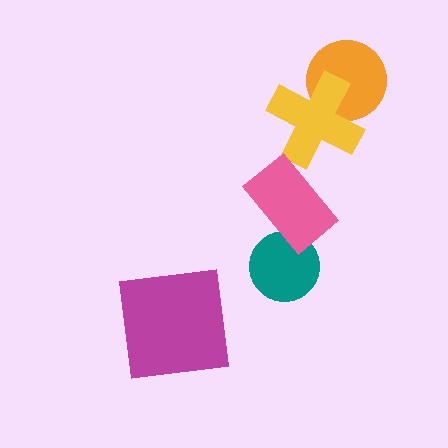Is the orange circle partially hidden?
Yes, it is partially covered by another shape.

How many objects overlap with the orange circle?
1 object overlaps with the orange circle.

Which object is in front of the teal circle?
The pink rectangle is in front of the teal circle.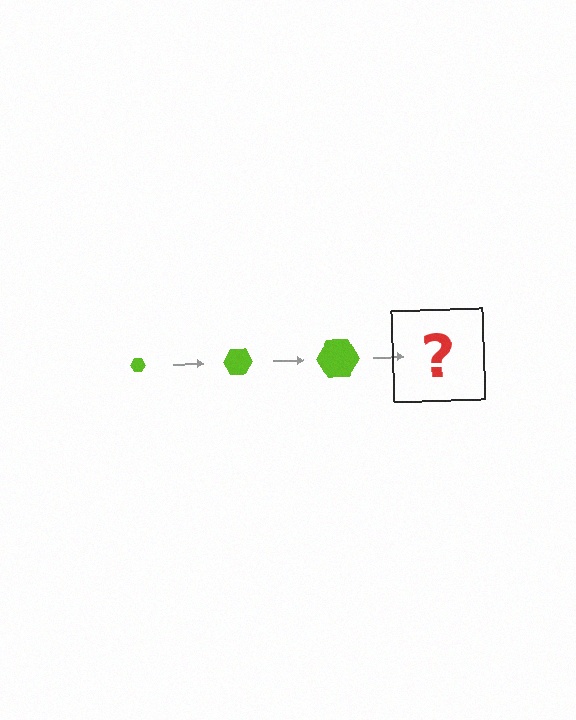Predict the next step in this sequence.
The next step is a lime hexagon, larger than the previous one.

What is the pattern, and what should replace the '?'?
The pattern is that the hexagon gets progressively larger each step. The '?' should be a lime hexagon, larger than the previous one.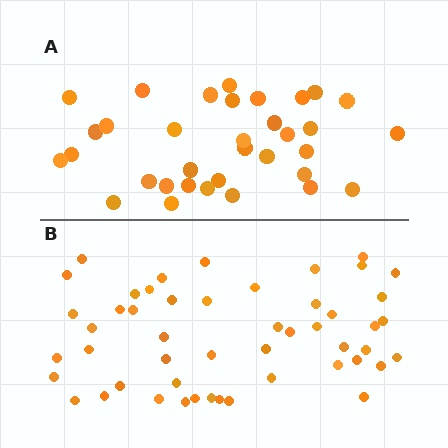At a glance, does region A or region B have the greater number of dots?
Region B (the bottom region) has more dots.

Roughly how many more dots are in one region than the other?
Region B has approximately 15 more dots than region A.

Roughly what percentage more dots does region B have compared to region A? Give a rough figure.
About 45% more.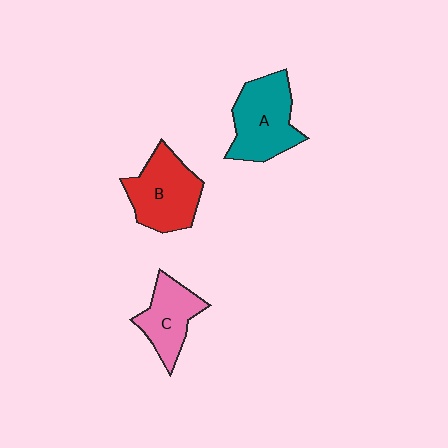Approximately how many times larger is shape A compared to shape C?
Approximately 1.3 times.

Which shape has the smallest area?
Shape C (pink).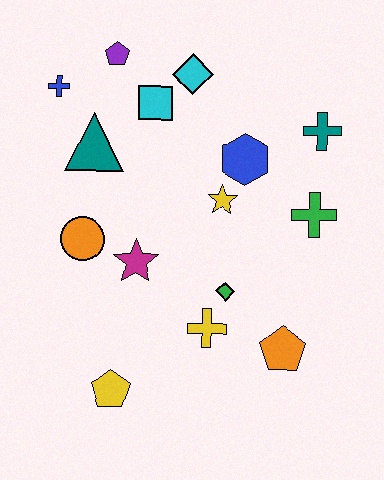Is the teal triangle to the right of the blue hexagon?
No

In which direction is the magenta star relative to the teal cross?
The magenta star is to the left of the teal cross.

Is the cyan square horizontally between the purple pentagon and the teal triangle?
No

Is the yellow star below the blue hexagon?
Yes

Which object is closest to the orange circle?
The magenta star is closest to the orange circle.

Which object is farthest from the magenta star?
The teal cross is farthest from the magenta star.